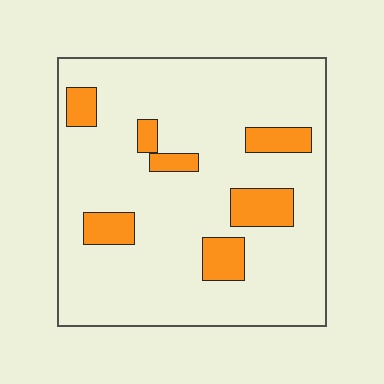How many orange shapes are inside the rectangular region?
7.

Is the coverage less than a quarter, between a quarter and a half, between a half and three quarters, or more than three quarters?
Less than a quarter.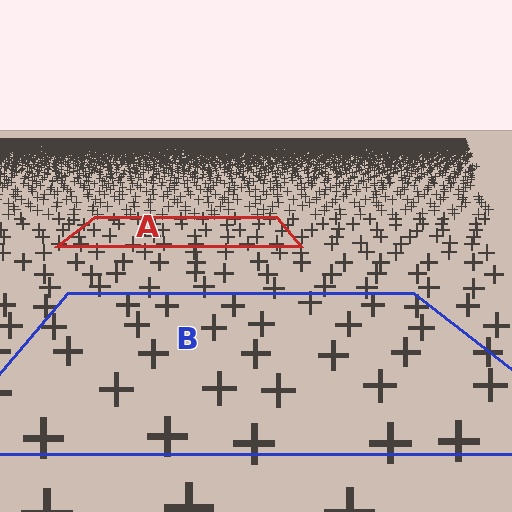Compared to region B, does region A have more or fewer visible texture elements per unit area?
Region A has more texture elements per unit area — they are packed more densely because it is farther away.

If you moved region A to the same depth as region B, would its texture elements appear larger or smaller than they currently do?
They would appear larger. At a closer depth, the same texture elements are projected at a bigger on-screen size.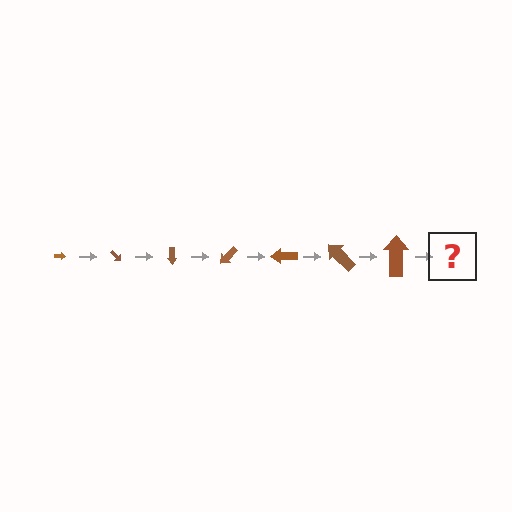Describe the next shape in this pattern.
It should be an arrow, larger than the previous one and rotated 315 degrees from the start.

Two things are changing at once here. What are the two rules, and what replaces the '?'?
The two rules are that the arrow grows larger each step and it rotates 45 degrees each step. The '?' should be an arrow, larger than the previous one and rotated 315 degrees from the start.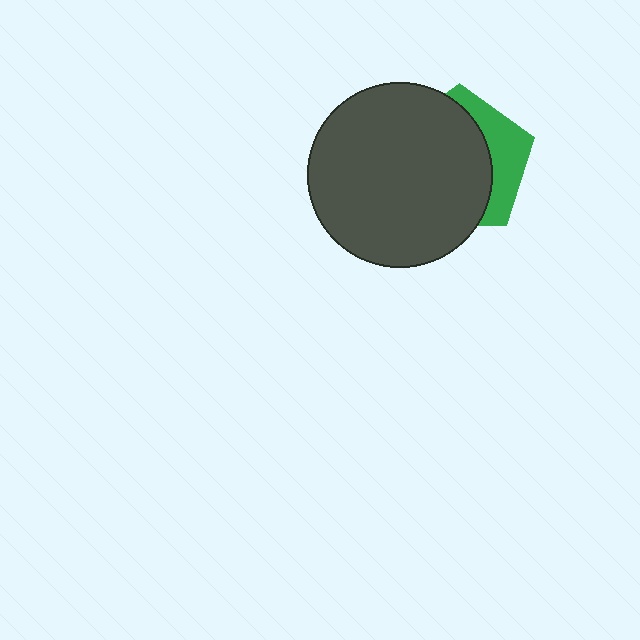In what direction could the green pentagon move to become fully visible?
The green pentagon could move right. That would shift it out from behind the dark gray circle entirely.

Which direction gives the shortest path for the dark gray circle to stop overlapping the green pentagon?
Moving left gives the shortest separation.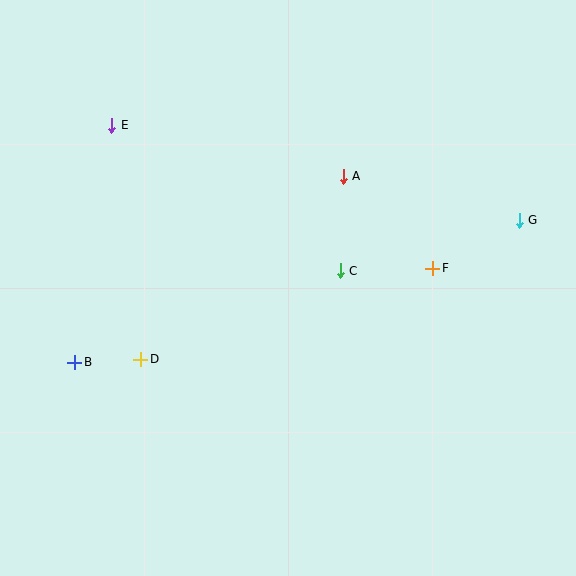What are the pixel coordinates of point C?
Point C is at (340, 271).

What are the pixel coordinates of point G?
Point G is at (519, 220).